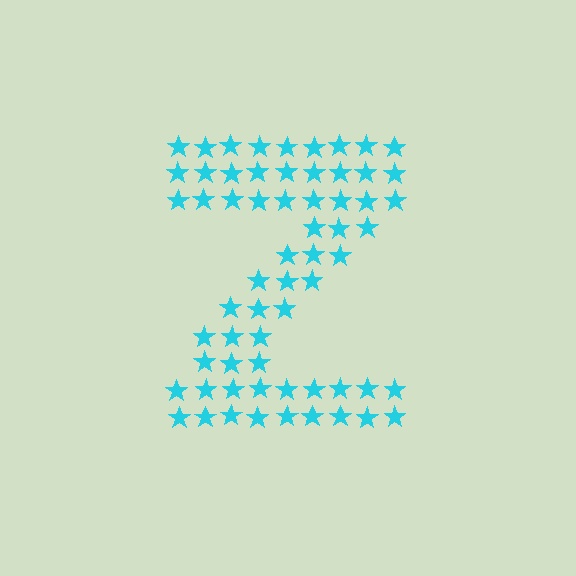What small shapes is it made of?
It is made of small stars.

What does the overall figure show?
The overall figure shows the letter Z.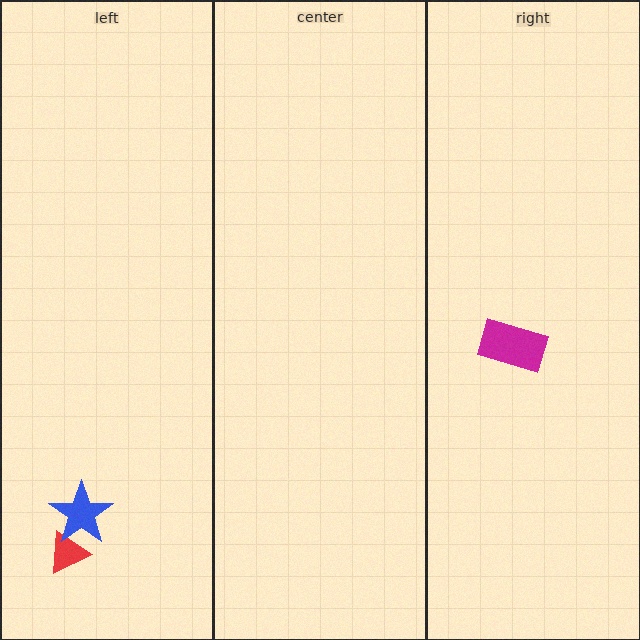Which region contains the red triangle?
The left region.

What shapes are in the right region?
The magenta rectangle.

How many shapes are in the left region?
2.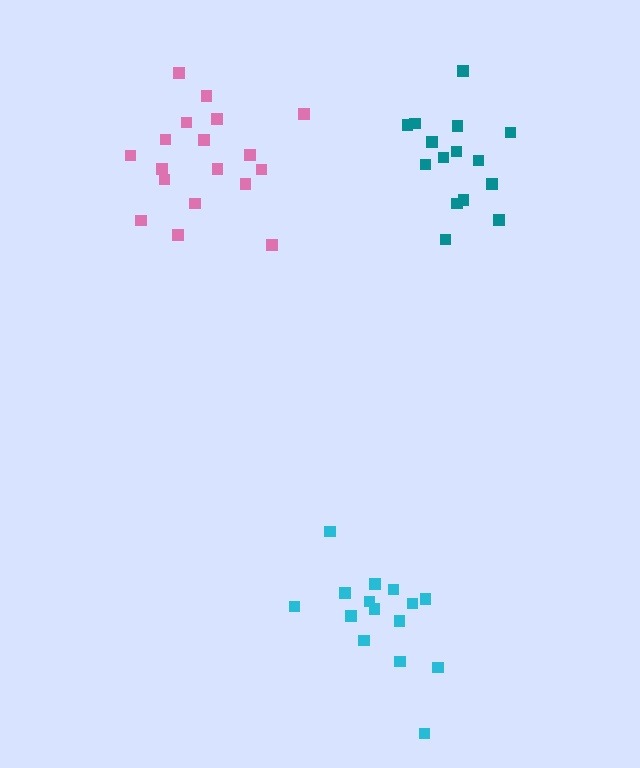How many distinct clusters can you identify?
There are 3 distinct clusters.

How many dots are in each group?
Group 1: 15 dots, Group 2: 18 dots, Group 3: 15 dots (48 total).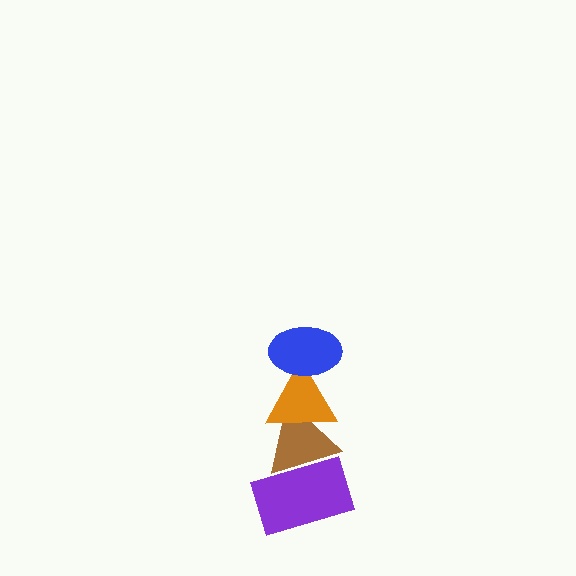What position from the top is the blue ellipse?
The blue ellipse is 1st from the top.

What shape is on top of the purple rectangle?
The brown triangle is on top of the purple rectangle.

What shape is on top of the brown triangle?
The orange triangle is on top of the brown triangle.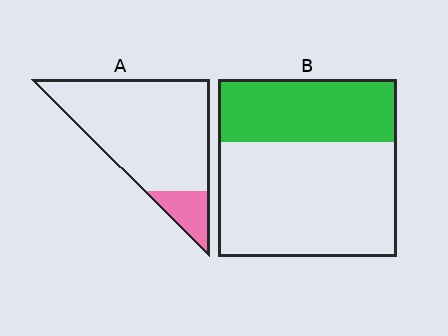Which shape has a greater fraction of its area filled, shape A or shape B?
Shape B.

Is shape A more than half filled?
No.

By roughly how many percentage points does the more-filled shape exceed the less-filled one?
By roughly 20 percentage points (B over A).